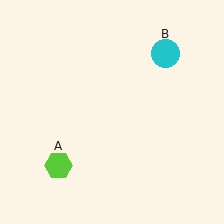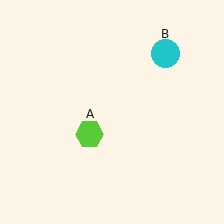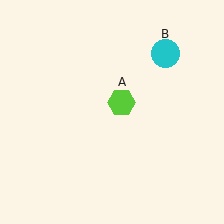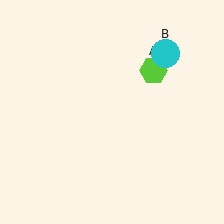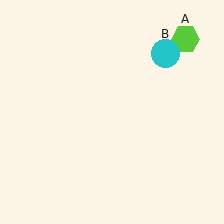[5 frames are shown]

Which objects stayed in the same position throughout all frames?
Cyan circle (object B) remained stationary.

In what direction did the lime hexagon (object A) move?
The lime hexagon (object A) moved up and to the right.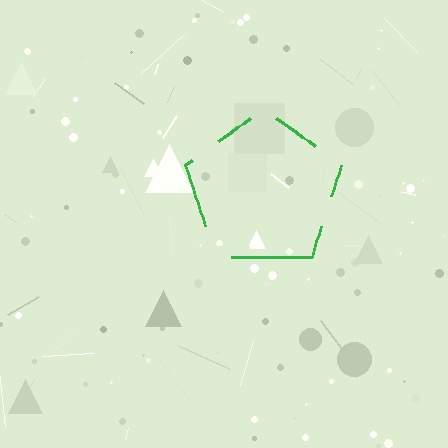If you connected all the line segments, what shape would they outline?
They would outline a pentagon.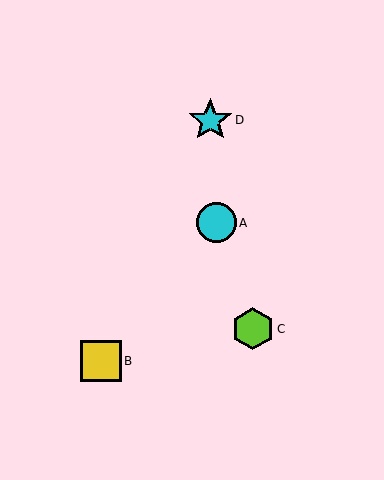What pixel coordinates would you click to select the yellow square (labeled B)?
Click at (101, 361) to select the yellow square B.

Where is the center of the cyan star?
The center of the cyan star is at (210, 120).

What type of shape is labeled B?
Shape B is a yellow square.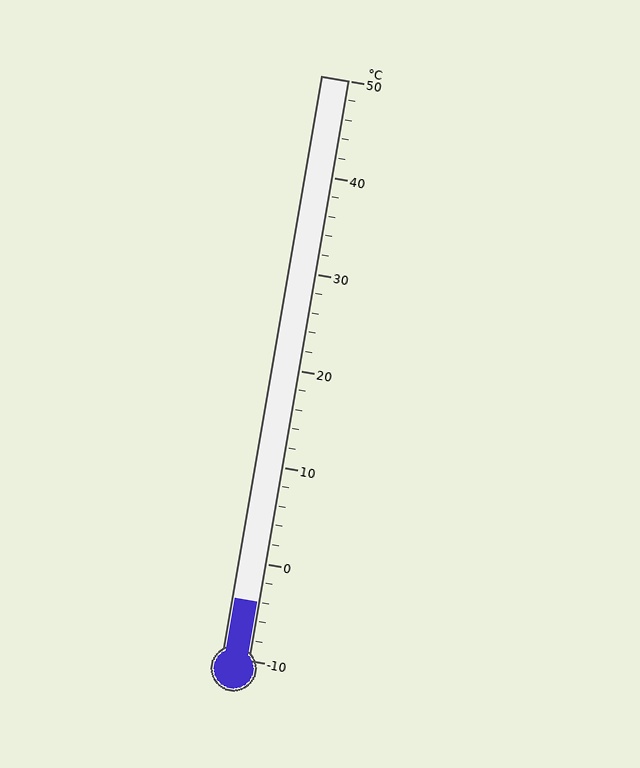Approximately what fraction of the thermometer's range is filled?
The thermometer is filled to approximately 10% of its range.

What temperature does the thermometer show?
The thermometer shows approximately -4°C.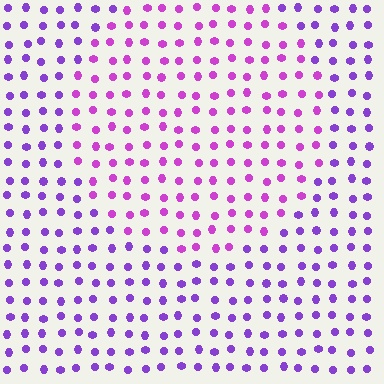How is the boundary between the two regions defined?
The boundary is defined purely by a slight shift in hue (about 29 degrees). Spacing, size, and orientation are identical on both sides.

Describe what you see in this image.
The image is filled with small purple elements in a uniform arrangement. A circle-shaped region is visible where the elements are tinted to a slightly different hue, forming a subtle color boundary.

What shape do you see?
I see a circle.